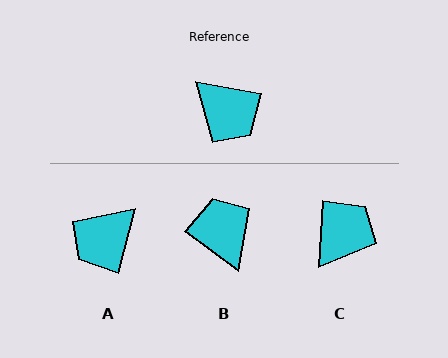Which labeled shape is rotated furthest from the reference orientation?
B, about 154 degrees away.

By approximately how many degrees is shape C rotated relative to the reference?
Approximately 97 degrees counter-clockwise.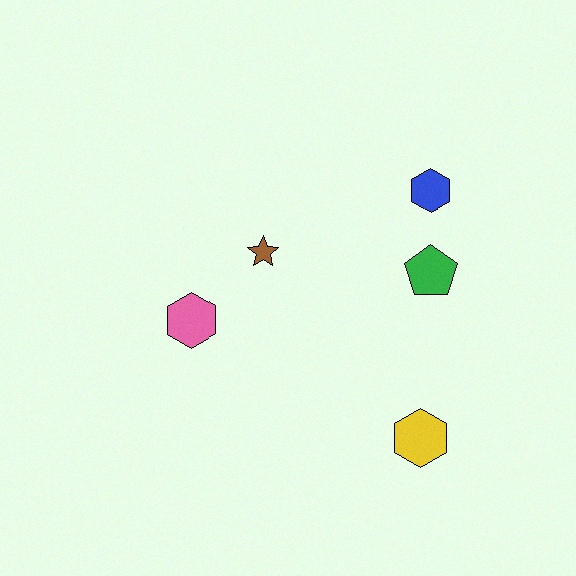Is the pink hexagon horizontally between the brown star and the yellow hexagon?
No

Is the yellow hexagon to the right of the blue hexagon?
No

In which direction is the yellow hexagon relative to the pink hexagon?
The yellow hexagon is to the right of the pink hexagon.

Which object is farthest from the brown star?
The yellow hexagon is farthest from the brown star.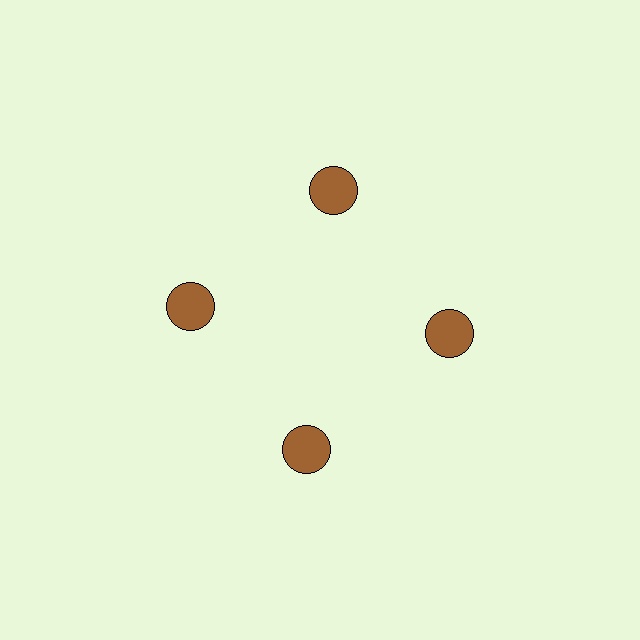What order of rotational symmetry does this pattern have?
This pattern has 4-fold rotational symmetry.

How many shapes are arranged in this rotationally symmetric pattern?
There are 4 shapes, arranged in 4 groups of 1.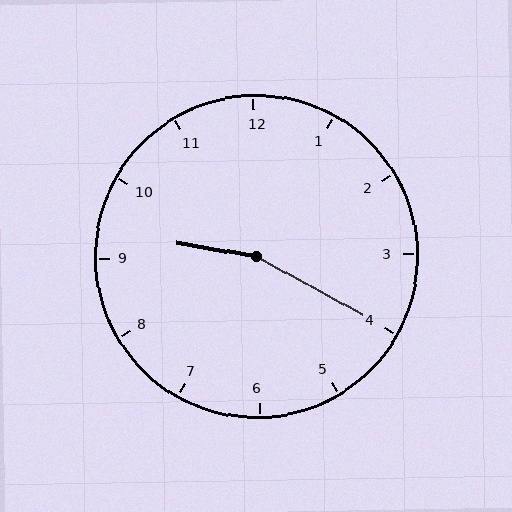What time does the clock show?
9:20.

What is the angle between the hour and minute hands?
Approximately 160 degrees.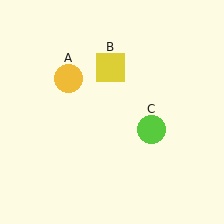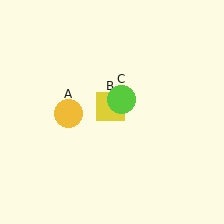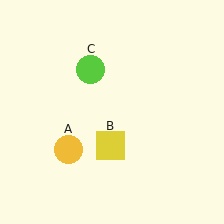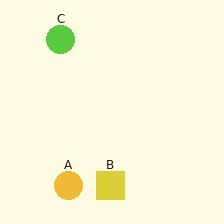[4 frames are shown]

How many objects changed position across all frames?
3 objects changed position: yellow circle (object A), yellow square (object B), lime circle (object C).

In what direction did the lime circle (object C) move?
The lime circle (object C) moved up and to the left.